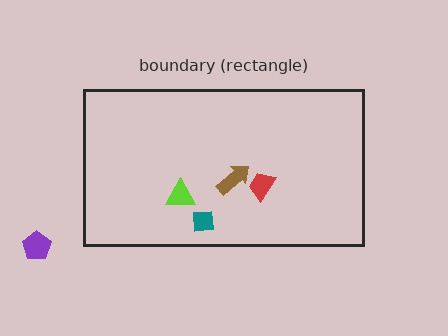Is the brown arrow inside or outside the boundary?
Inside.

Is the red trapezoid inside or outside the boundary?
Inside.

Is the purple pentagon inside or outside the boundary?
Outside.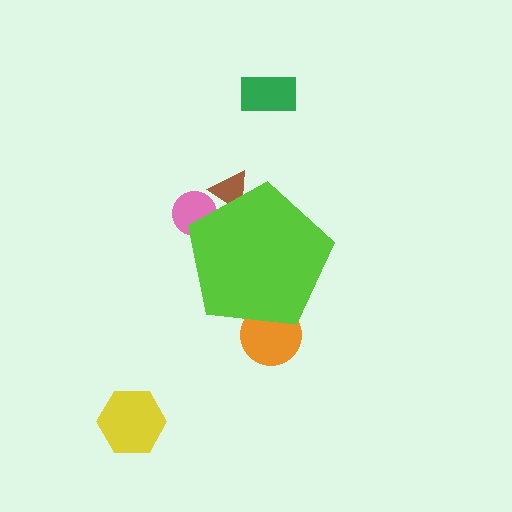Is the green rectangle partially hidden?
No, the green rectangle is fully visible.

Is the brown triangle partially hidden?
Yes, the brown triangle is partially hidden behind the lime pentagon.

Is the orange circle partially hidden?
Yes, the orange circle is partially hidden behind the lime pentagon.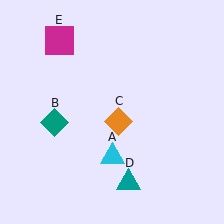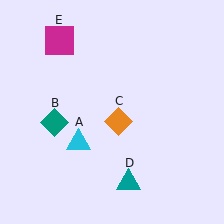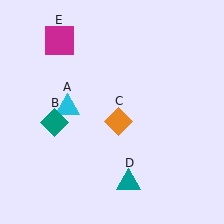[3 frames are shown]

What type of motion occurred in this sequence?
The cyan triangle (object A) rotated clockwise around the center of the scene.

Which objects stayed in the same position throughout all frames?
Teal diamond (object B) and orange diamond (object C) and teal triangle (object D) and magenta square (object E) remained stationary.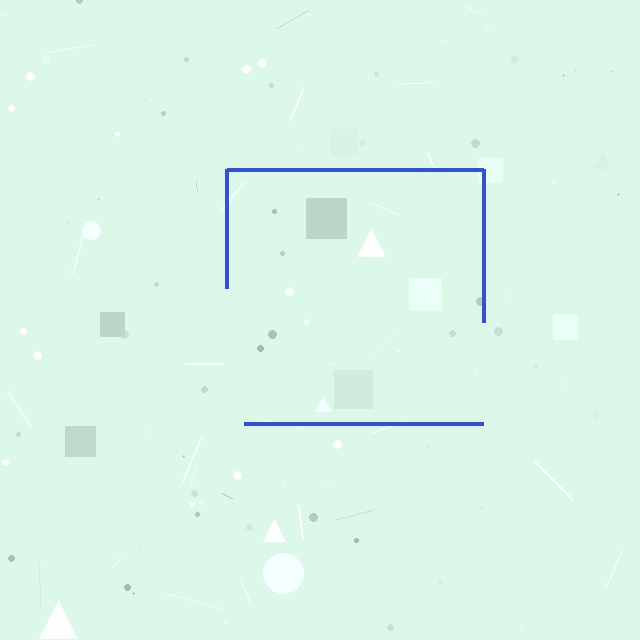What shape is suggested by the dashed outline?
The dashed outline suggests a square.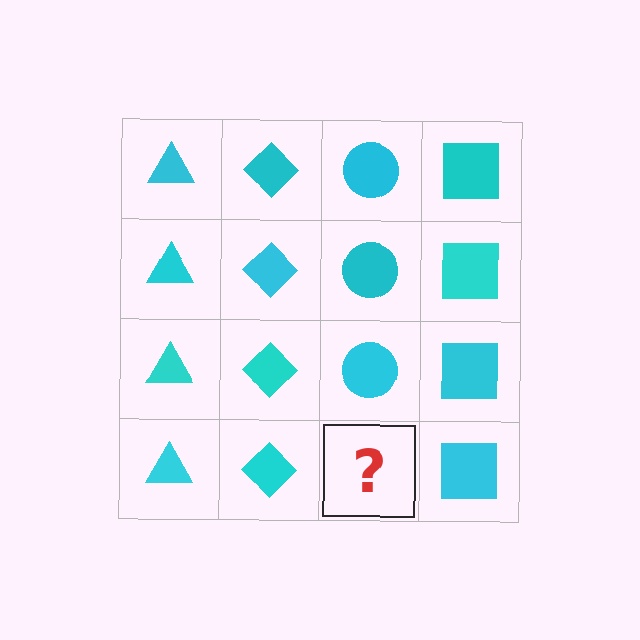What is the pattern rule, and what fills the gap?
The rule is that each column has a consistent shape. The gap should be filled with a cyan circle.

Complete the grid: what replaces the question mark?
The question mark should be replaced with a cyan circle.